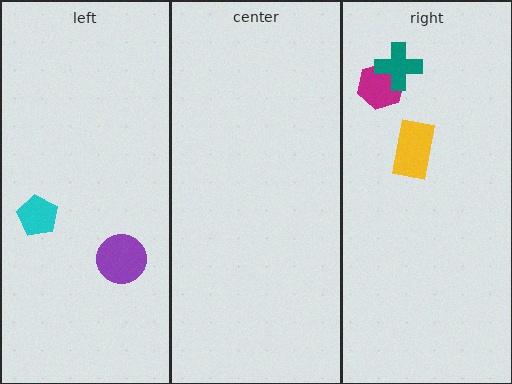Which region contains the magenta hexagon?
The right region.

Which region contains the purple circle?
The left region.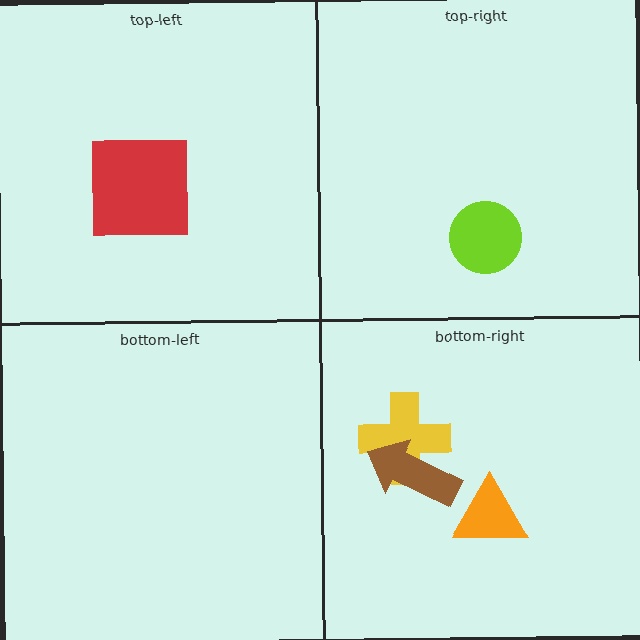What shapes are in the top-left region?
The red square.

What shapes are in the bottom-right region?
The yellow cross, the orange triangle, the brown arrow.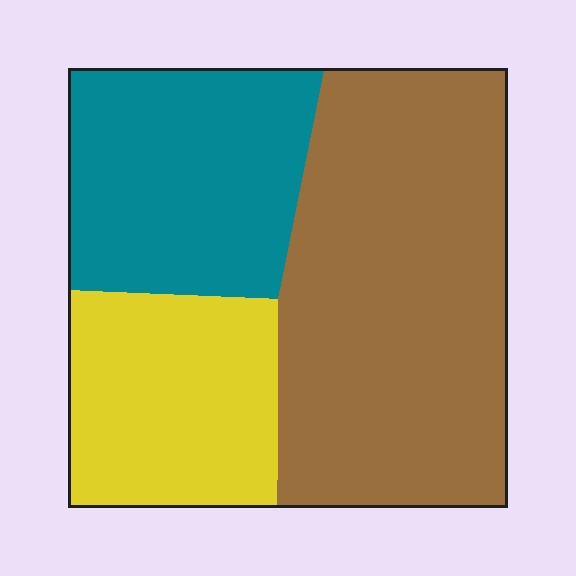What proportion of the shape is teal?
Teal covers about 25% of the shape.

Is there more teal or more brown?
Brown.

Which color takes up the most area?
Brown, at roughly 50%.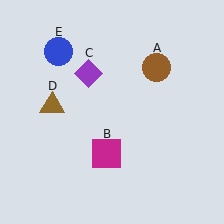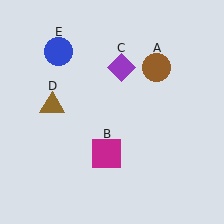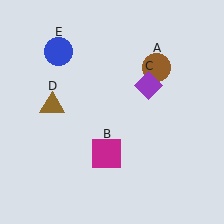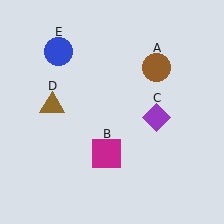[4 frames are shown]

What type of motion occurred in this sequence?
The purple diamond (object C) rotated clockwise around the center of the scene.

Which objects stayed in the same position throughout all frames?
Brown circle (object A) and magenta square (object B) and brown triangle (object D) and blue circle (object E) remained stationary.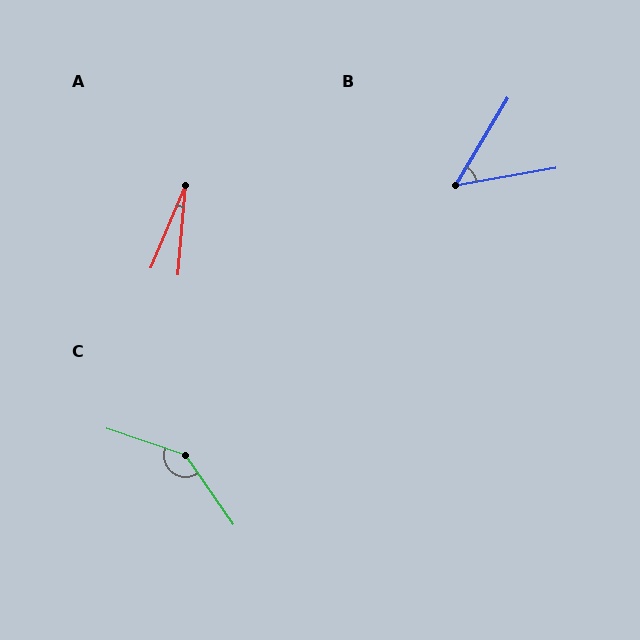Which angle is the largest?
C, at approximately 143 degrees.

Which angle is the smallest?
A, at approximately 18 degrees.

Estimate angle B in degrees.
Approximately 49 degrees.